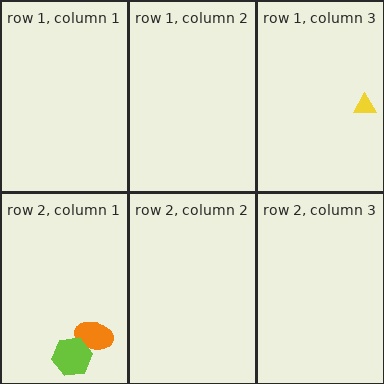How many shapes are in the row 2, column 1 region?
2.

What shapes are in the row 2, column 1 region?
The orange ellipse, the lime hexagon.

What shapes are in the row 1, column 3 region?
The yellow triangle.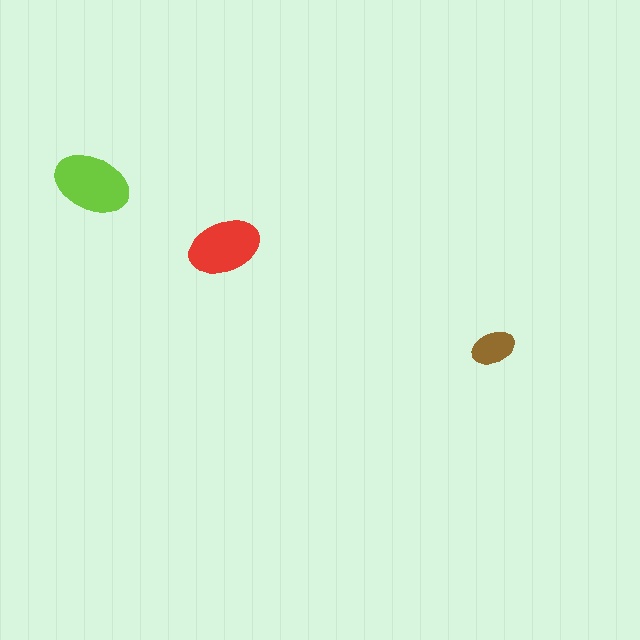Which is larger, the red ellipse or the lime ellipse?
The lime one.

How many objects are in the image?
There are 3 objects in the image.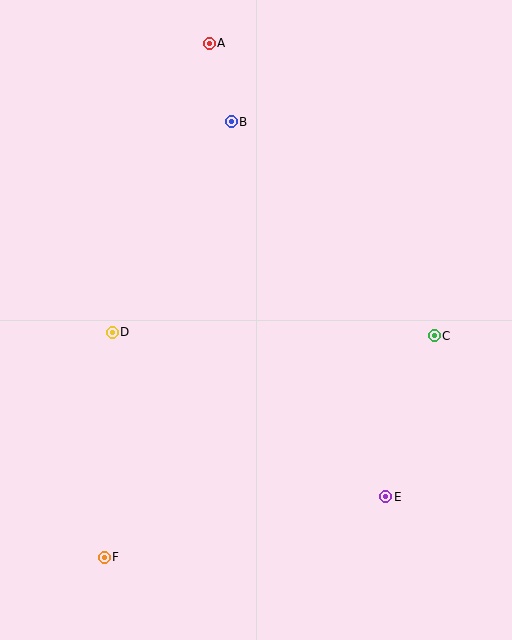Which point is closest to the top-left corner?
Point A is closest to the top-left corner.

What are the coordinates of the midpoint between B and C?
The midpoint between B and C is at (333, 229).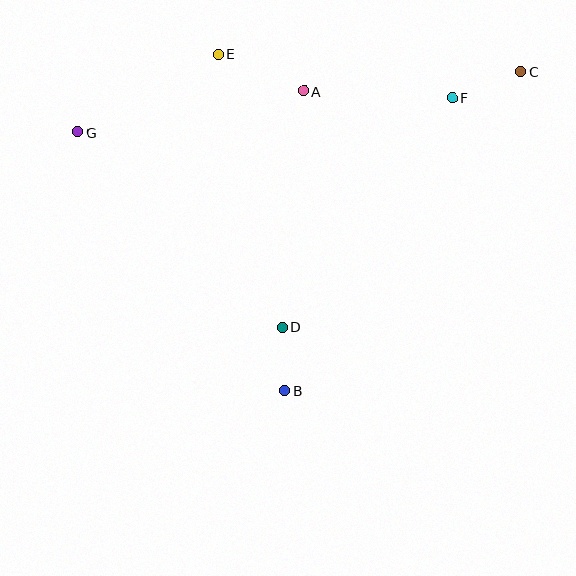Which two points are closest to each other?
Points B and D are closest to each other.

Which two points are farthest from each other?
Points C and G are farthest from each other.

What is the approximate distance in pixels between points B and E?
The distance between B and E is approximately 343 pixels.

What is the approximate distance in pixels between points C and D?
The distance between C and D is approximately 349 pixels.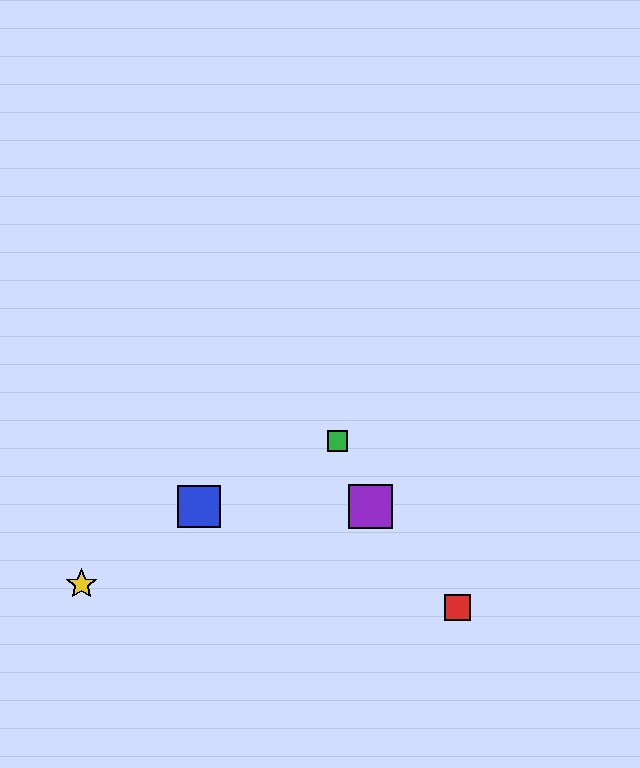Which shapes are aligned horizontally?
The blue square, the purple square are aligned horizontally.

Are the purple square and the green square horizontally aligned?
No, the purple square is at y≈507 and the green square is at y≈441.